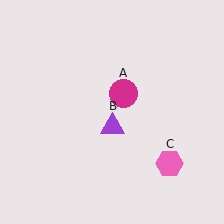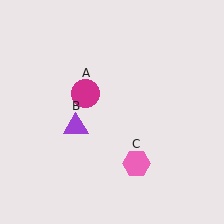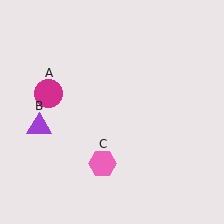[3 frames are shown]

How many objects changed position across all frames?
3 objects changed position: magenta circle (object A), purple triangle (object B), pink hexagon (object C).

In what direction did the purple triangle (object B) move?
The purple triangle (object B) moved left.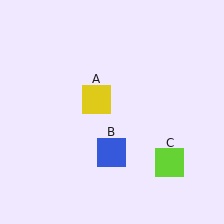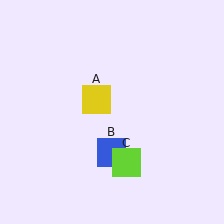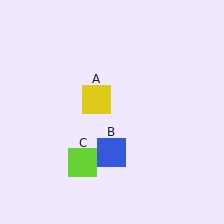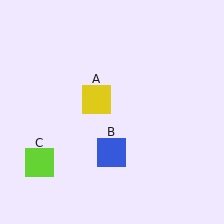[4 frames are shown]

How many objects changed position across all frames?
1 object changed position: lime square (object C).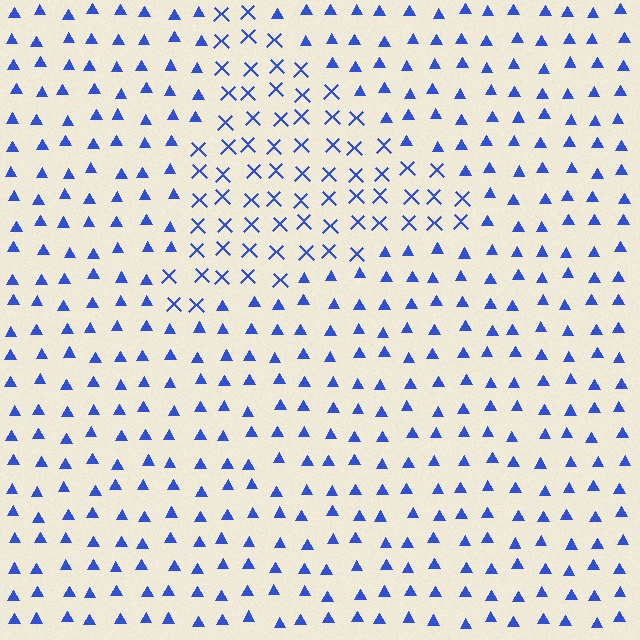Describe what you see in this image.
The image is filled with small blue elements arranged in a uniform grid. A triangle-shaped region contains X marks, while the surrounding area contains triangles. The boundary is defined purely by the change in element shape.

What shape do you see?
I see a triangle.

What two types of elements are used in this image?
The image uses X marks inside the triangle region and triangles outside it.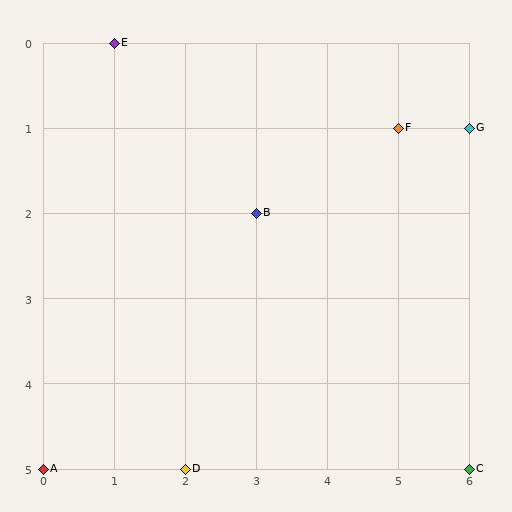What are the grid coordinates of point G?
Point G is at grid coordinates (6, 1).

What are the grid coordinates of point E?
Point E is at grid coordinates (1, 0).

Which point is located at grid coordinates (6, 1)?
Point G is at (6, 1).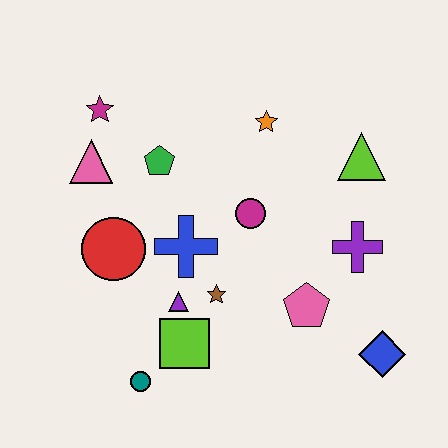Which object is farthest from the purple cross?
The magenta star is farthest from the purple cross.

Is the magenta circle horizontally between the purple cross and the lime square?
Yes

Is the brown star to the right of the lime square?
Yes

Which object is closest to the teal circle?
The lime square is closest to the teal circle.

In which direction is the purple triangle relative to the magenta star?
The purple triangle is below the magenta star.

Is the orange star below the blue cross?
No